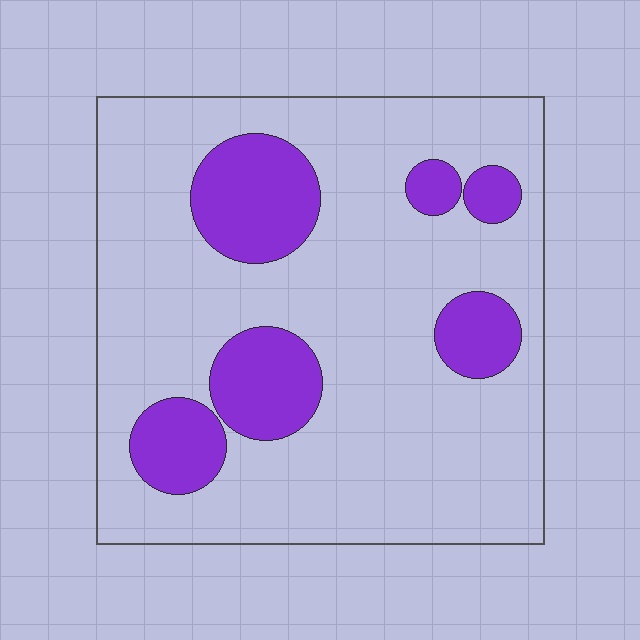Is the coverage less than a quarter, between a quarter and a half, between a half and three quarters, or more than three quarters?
Less than a quarter.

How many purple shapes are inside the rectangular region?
6.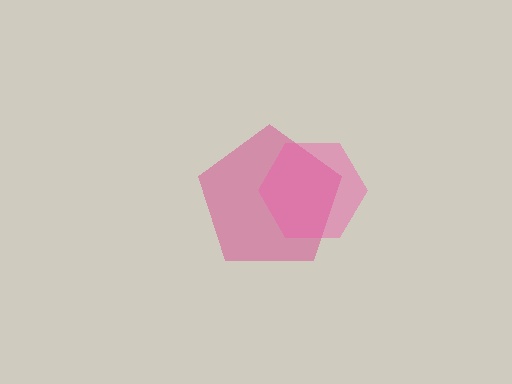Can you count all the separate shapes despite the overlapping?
Yes, there are 2 separate shapes.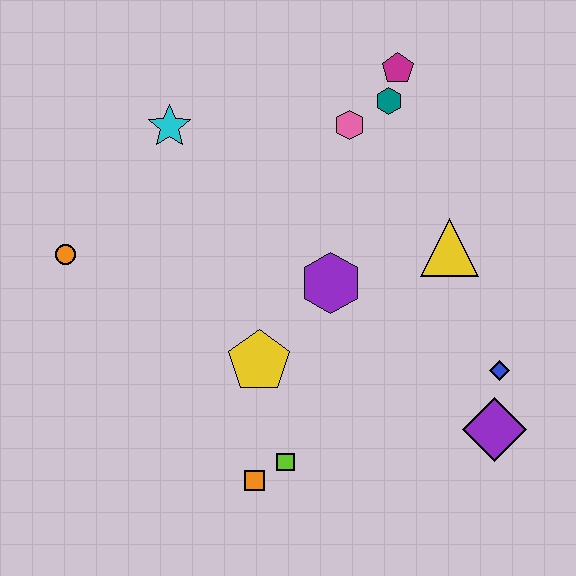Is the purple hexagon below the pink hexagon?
Yes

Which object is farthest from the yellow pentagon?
The magenta pentagon is farthest from the yellow pentagon.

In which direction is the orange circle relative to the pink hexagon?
The orange circle is to the left of the pink hexagon.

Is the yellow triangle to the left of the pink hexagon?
No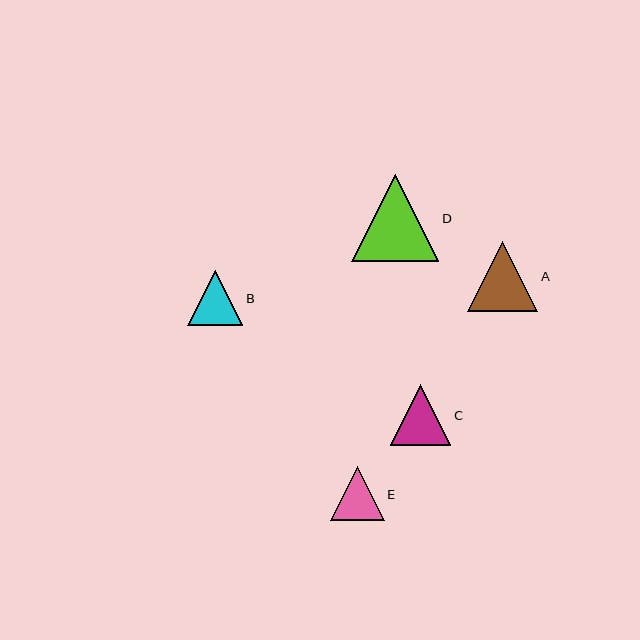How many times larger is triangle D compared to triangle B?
Triangle D is approximately 1.6 times the size of triangle B.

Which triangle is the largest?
Triangle D is the largest with a size of approximately 87 pixels.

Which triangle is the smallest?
Triangle E is the smallest with a size of approximately 54 pixels.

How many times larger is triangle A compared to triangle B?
Triangle A is approximately 1.3 times the size of triangle B.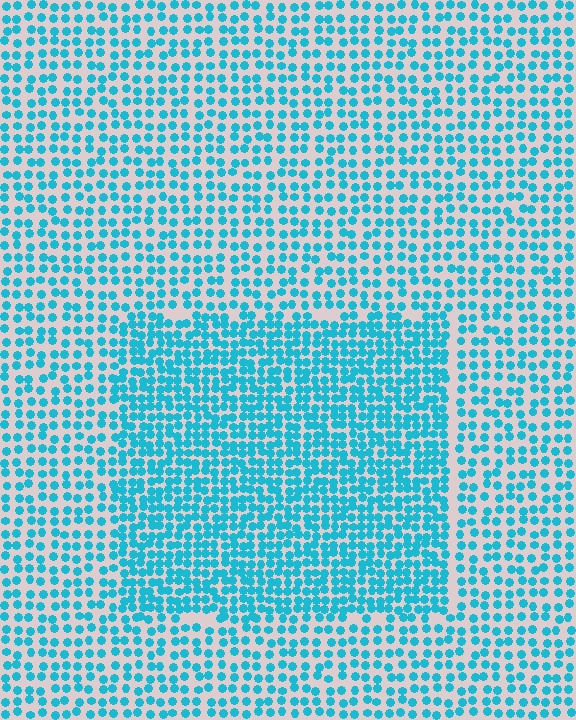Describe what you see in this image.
The image contains small cyan elements arranged at two different densities. A rectangle-shaped region is visible where the elements are more densely packed than the surrounding area.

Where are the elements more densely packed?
The elements are more densely packed inside the rectangle boundary.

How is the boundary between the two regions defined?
The boundary is defined by a change in element density (approximately 1.7x ratio). All elements are the same color, size, and shape.